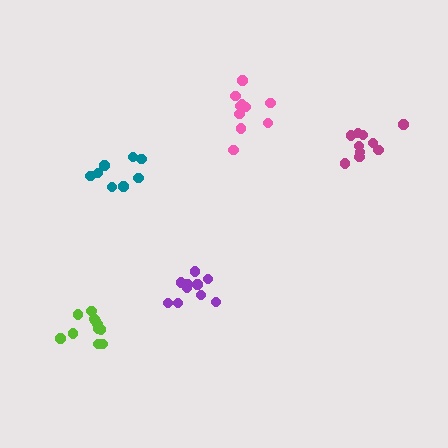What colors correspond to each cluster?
The clusters are colored: teal, purple, pink, lime, magenta.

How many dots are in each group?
Group 1: 8 dots, Group 2: 10 dots, Group 3: 10 dots, Group 4: 11 dots, Group 5: 10 dots (49 total).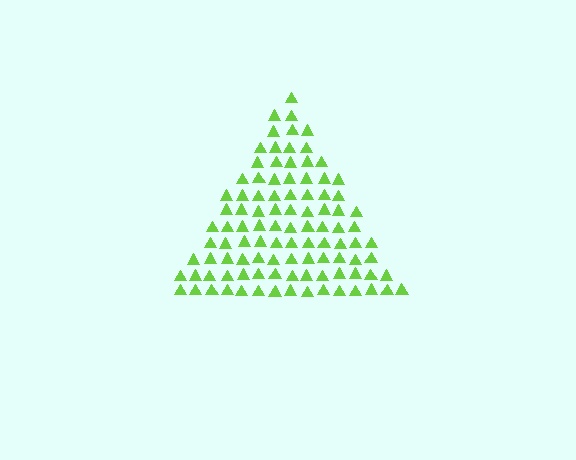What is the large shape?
The large shape is a triangle.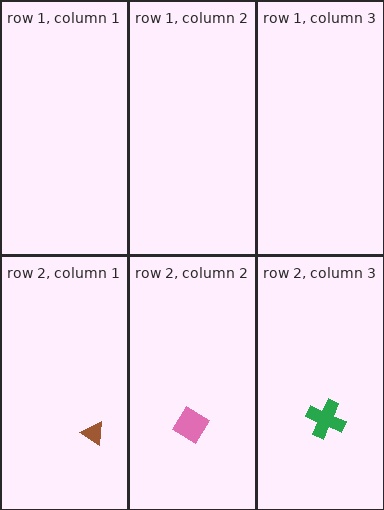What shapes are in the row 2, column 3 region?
The green cross.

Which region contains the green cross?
The row 2, column 3 region.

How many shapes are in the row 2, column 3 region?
1.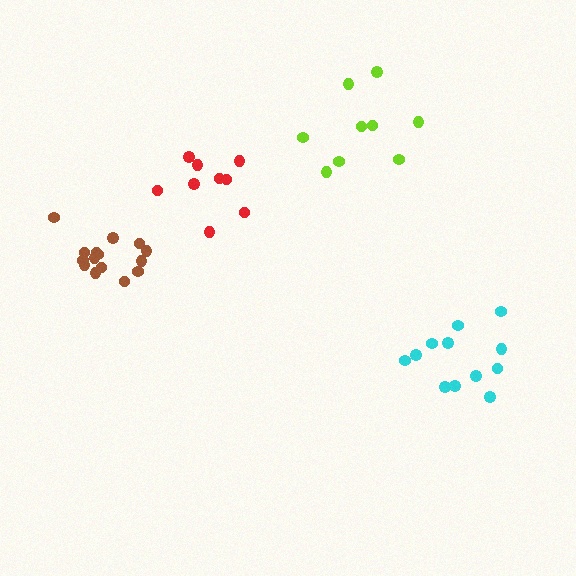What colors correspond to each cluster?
The clusters are colored: brown, lime, cyan, red.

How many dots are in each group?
Group 1: 15 dots, Group 2: 9 dots, Group 3: 12 dots, Group 4: 9 dots (45 total).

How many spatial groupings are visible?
There are 4 spatial groupings.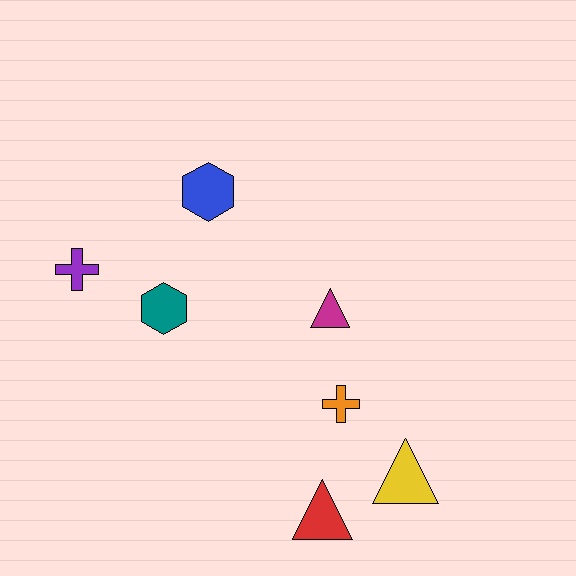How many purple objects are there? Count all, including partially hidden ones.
There is 1 purple object.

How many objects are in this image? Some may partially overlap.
There are 7 objects.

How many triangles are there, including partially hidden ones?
There are 3 triangles.